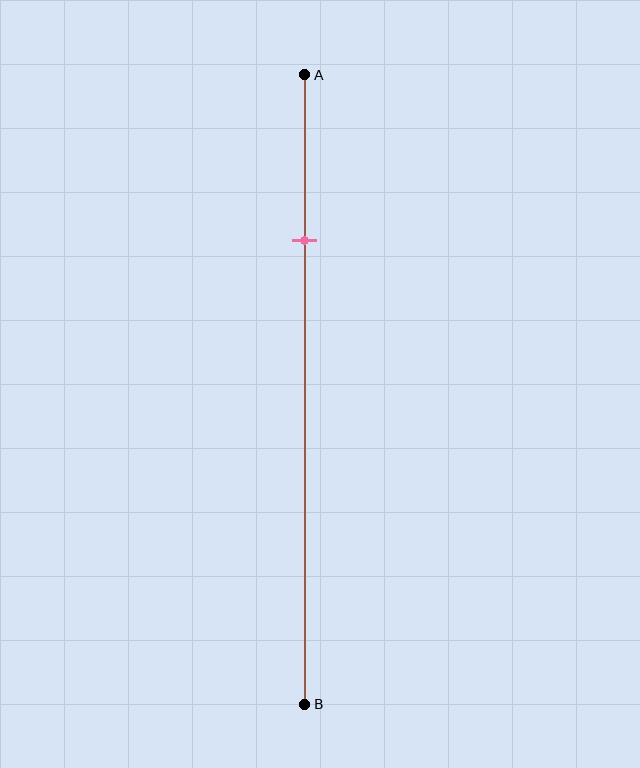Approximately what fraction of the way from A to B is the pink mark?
The pink mark is approximately 25% of the way from A to B.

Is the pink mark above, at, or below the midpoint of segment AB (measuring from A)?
The pink mark is above the midpoint of segment AB.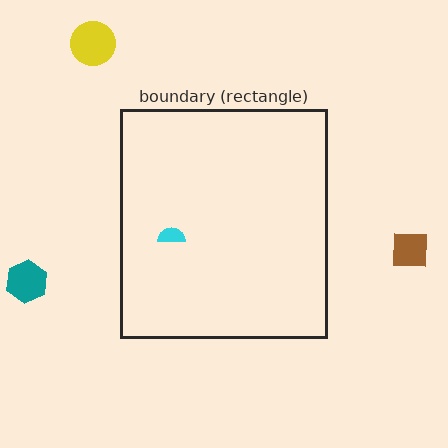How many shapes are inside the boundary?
1 inside, 3 outside.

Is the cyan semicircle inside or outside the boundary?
Inside.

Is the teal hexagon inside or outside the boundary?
Outside.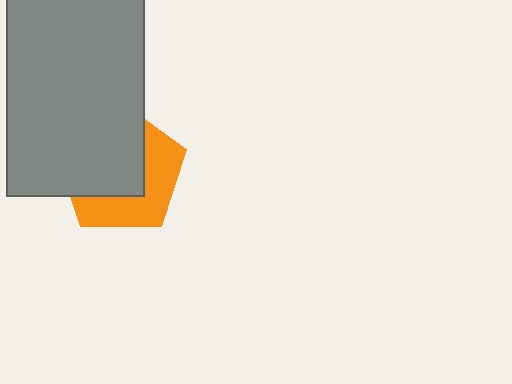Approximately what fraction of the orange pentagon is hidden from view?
Roughly 57% of the orange pentagon is hidden behind the gray rectangle.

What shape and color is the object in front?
The object in front is a gray rectangle.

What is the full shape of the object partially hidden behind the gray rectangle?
The partially hidden object is an orange pentagon.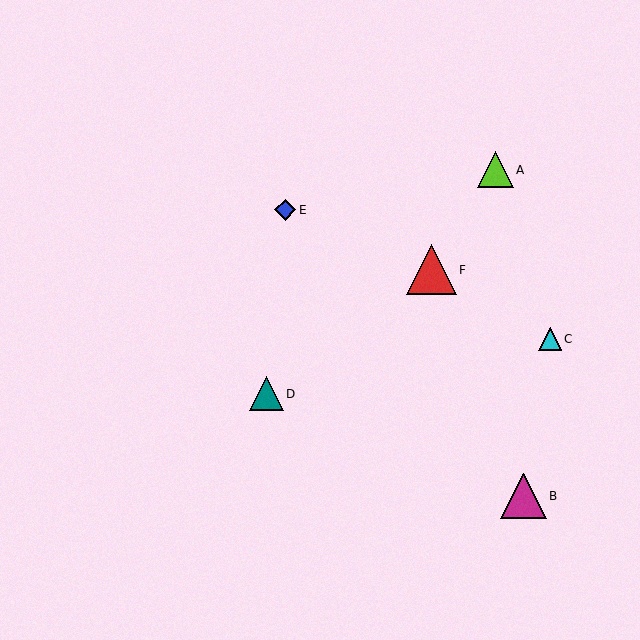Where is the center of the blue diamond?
The center of the blue diamond is at (285, 210).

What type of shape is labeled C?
Shape C is a cyan triangle.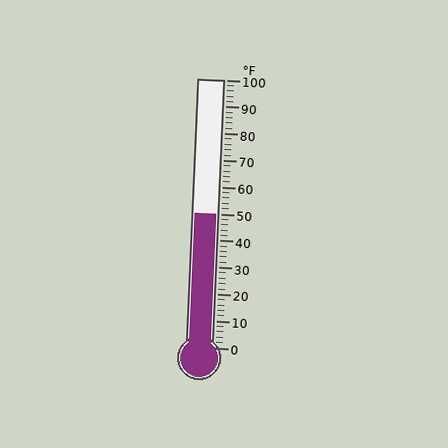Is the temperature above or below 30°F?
The temperature is above 30°F.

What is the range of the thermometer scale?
The thermometer scale ranges from 0°F to 100°F.